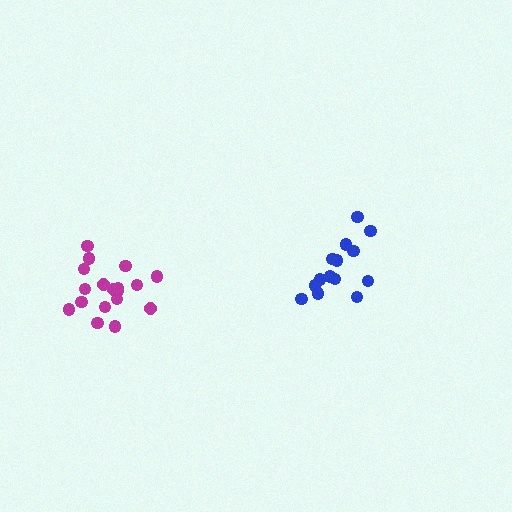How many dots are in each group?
Group 1: 14 dots, Group 2: 18 dots (32 total).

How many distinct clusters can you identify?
There are 2 distinct clusters.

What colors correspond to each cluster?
The clusters are colored: blue, magenta.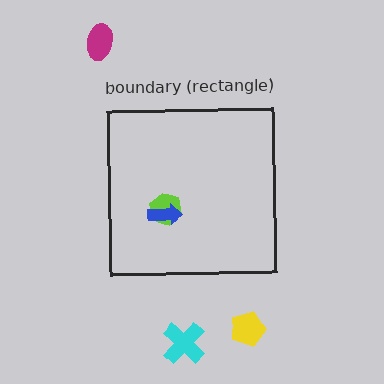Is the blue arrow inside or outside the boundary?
Inside.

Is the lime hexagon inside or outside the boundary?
Inside.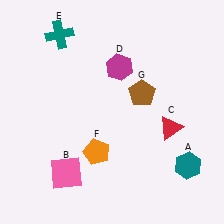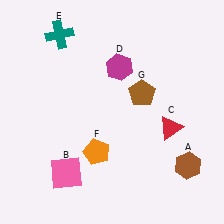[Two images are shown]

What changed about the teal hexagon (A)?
In Image 1, A is teal. In Image 2, it changed to brown.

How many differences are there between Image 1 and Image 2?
There is 1 difference between the two images.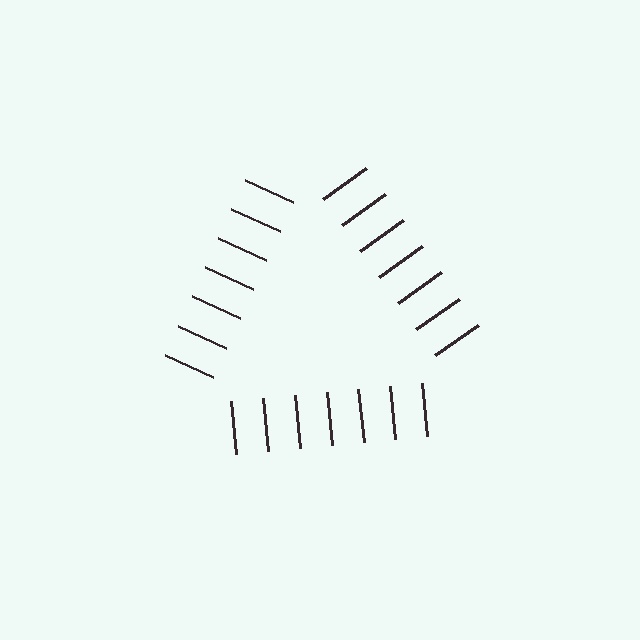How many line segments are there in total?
21 — 7 along each of the 3 edges.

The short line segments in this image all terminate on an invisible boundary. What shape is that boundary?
An illusory triangle — the line segments terminate on its edges but no continuous stroke is drawn.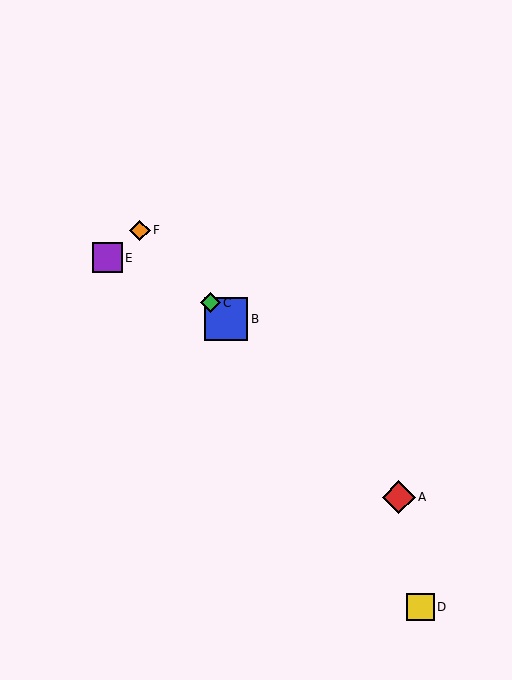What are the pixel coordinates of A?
Object A is at (399, 497).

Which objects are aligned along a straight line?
Objects A, B, C, F are aligned along a straight line.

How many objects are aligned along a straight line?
4 objects (A, B, C, F) are aligned along a straight line.